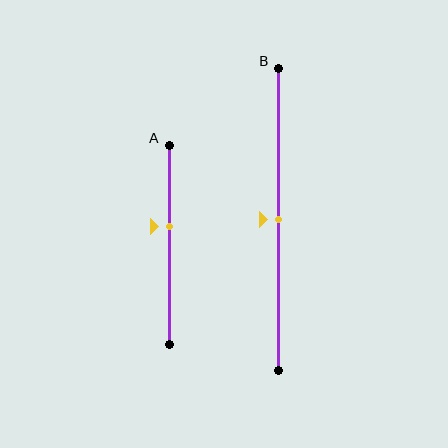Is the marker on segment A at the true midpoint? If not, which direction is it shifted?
No, the marker on segment A is shifted upward by about 9% of the segment length.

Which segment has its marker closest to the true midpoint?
Segment B has its marker closest to the true midpoint.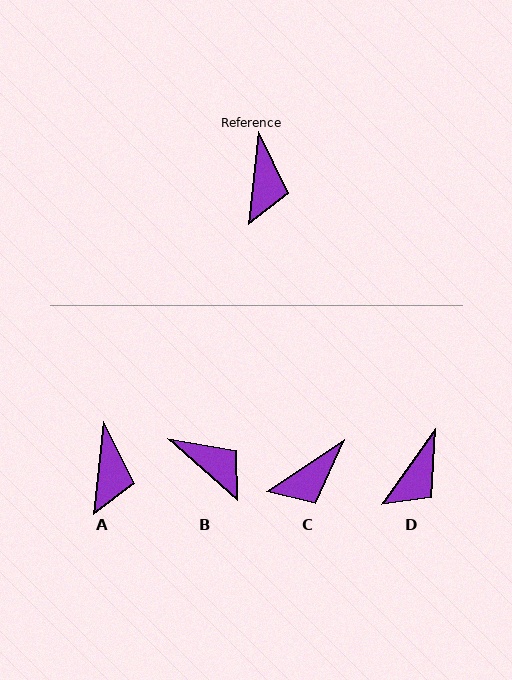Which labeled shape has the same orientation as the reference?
A.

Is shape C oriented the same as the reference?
No, it is off by about 51 degrees.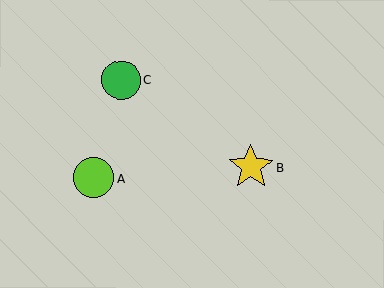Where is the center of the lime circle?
The center of the lime circle is at (93, 178).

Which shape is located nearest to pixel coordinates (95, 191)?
The lime circle (labeled A) at (93, 178) is nearest to that location.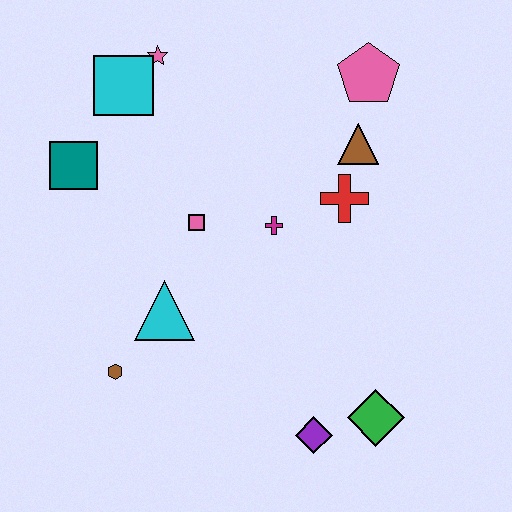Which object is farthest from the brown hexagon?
The pink pentagon is farthest from the brown hexagon.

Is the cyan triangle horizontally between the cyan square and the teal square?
No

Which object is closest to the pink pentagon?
The brown triangle is closest to the pink pentagon.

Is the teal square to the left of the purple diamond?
Yes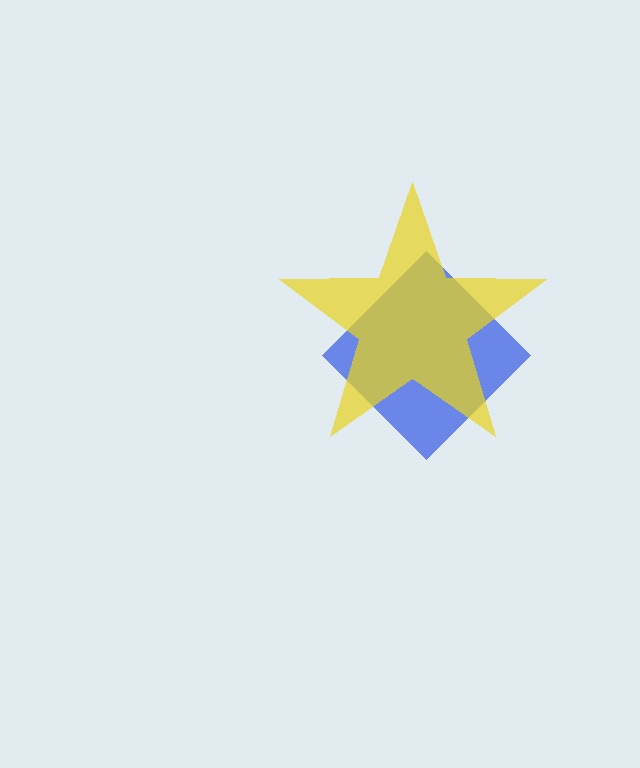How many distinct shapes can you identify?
There are 2 distinct shapes: a blue diamond, a yellow star.